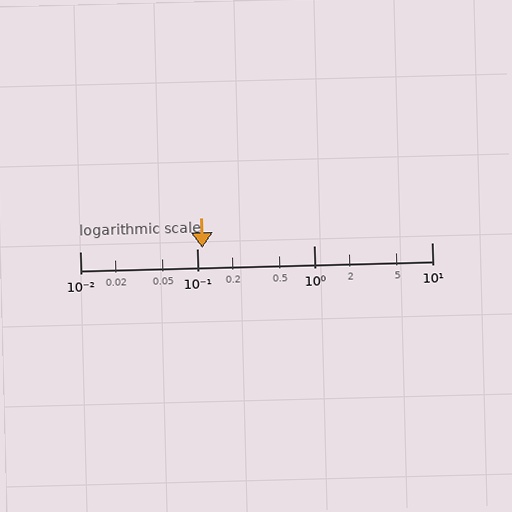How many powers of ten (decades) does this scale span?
The scale spans 3 decades, from 0.01 to 10.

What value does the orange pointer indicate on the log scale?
The pointer indicates approximately 0.11.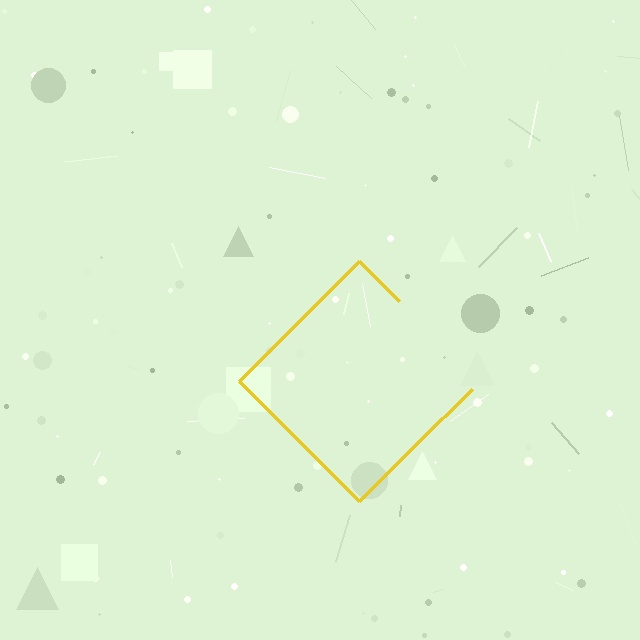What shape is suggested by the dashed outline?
The dashed outline suggests a diamond.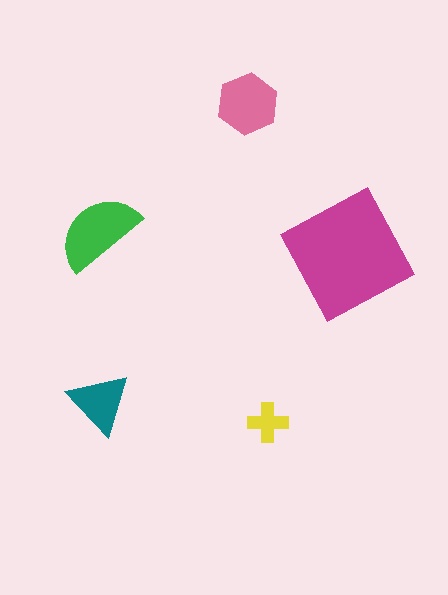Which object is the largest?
The magenta square.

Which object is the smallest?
The yellow cross.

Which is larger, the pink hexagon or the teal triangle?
The pink hexagon.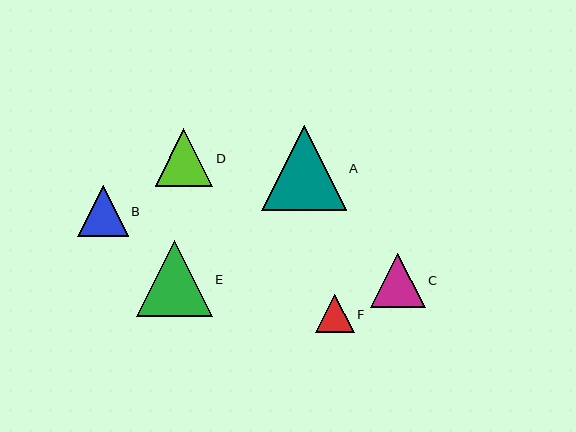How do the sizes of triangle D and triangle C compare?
Triangle D and triangle C are approximately the same size.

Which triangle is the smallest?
Triangle F is the smallest with a size of approximately 38 pixels.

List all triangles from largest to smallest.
From largest to smallest: A, E, D, C, B, F.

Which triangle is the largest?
Triangle A is the largest with a size of approximately 84 pixels.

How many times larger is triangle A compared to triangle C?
Triangle A is approximately 1.5 times the size of triangle C.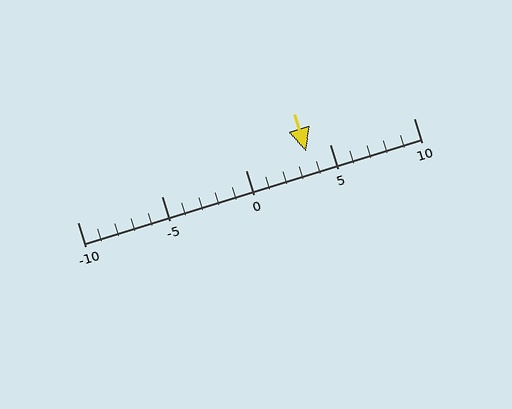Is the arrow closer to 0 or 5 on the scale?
The arrow is closer to 5.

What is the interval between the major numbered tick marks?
The major tick marks are spaced 5 units apart.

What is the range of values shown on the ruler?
The ruler shows values from -10 to 10.